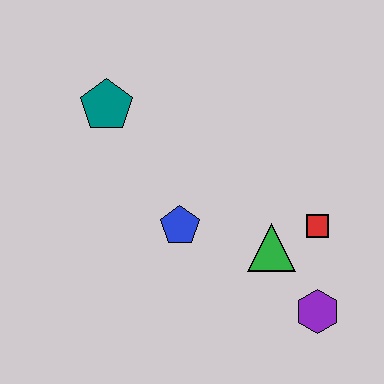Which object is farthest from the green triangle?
The teal pentagon is farthest from the green triangle.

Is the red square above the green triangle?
Yes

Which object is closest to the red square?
The green triangle is closest to the red square.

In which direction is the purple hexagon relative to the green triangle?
The purple hexagon is below the green triangle.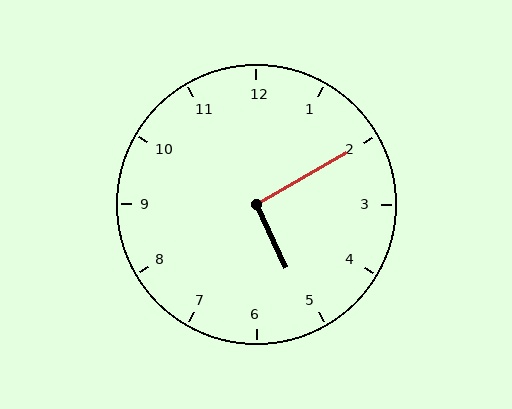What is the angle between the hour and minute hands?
Approximately 95 degrees.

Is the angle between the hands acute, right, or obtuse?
It is right.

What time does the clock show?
5:10.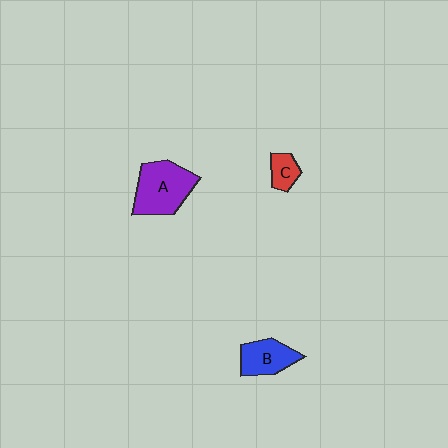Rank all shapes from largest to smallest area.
From largest to smallest: A (purple), B (blue), C (red).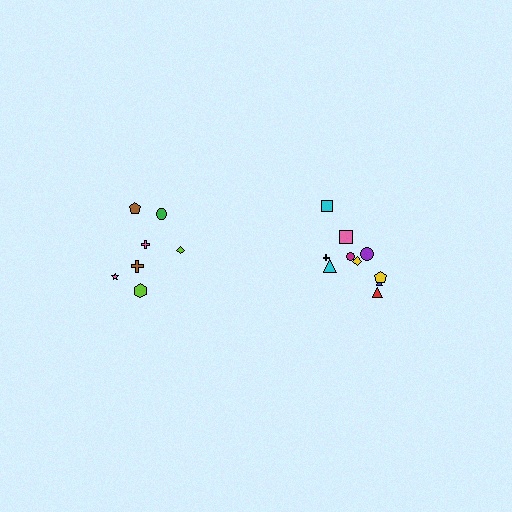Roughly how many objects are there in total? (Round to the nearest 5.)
Roughly 15 objects in total.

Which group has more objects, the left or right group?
The right group.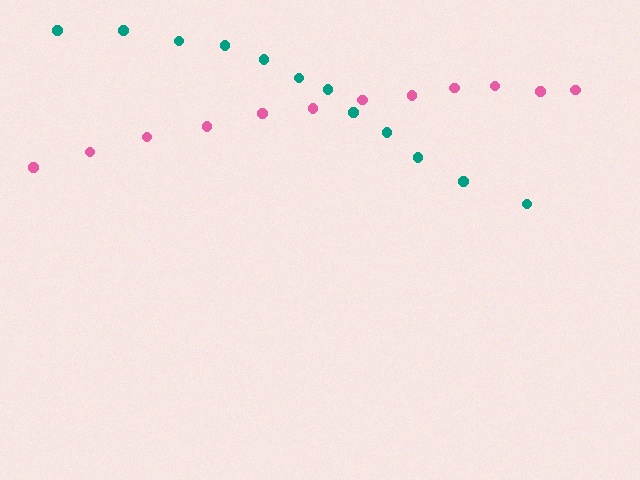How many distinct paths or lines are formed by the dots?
There are 2 distinct paths.